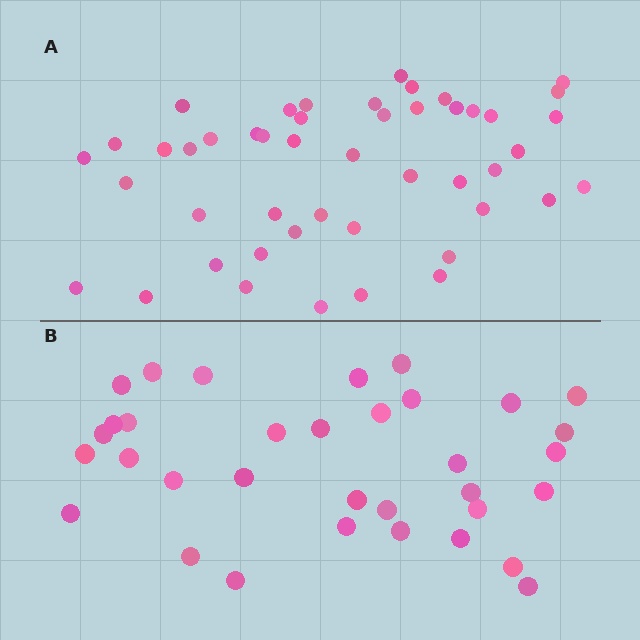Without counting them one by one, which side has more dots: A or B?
Region A (the top region) has more dots.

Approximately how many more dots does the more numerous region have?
Region A has approximately 15 more dots than region B.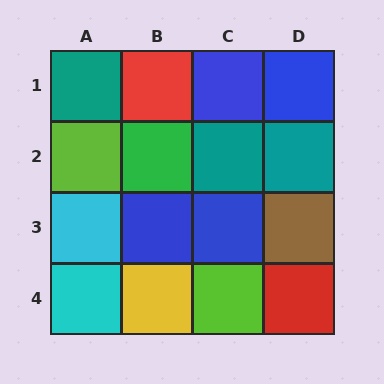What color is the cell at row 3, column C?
Blue.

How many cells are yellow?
1 cell is yellow.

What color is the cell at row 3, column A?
Cyan.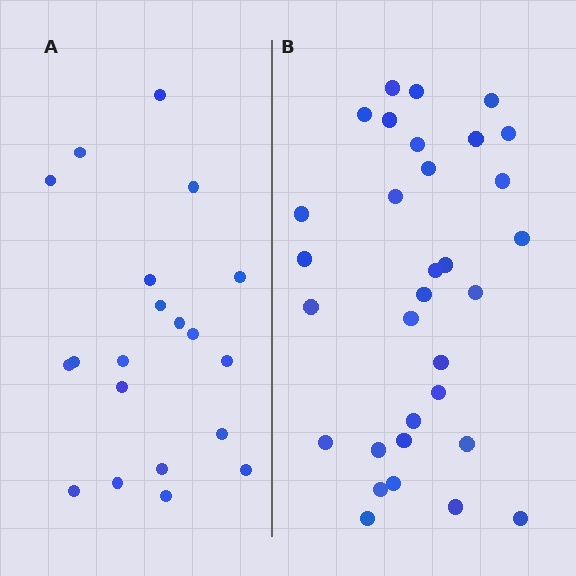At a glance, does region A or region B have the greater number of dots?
Region B (the right region) has more dots.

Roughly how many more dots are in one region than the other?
Region B has roughly 12 or so more dots than region A.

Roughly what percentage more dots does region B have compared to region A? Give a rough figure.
About 60% more.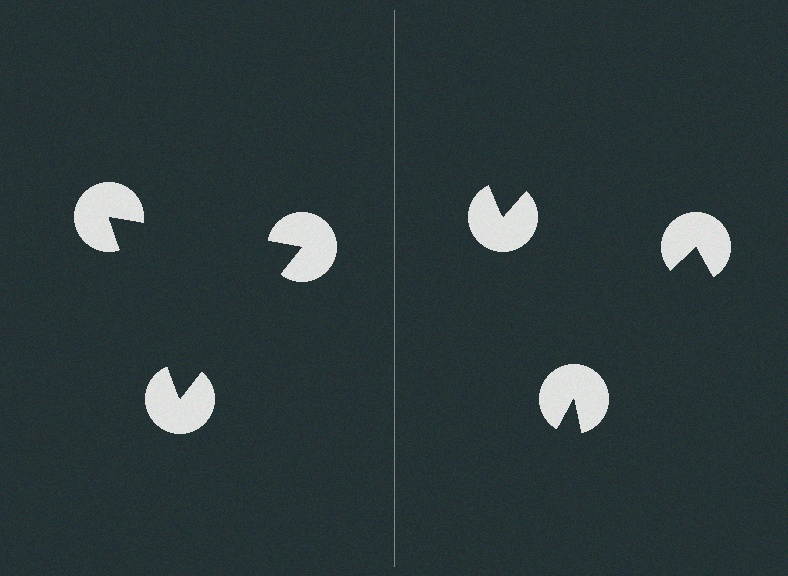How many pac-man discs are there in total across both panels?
6 — 3 on each side.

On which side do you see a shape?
An illusory triangle appears on the left side. On the right side the wedge cuts are rotated, so no coherent shape forms.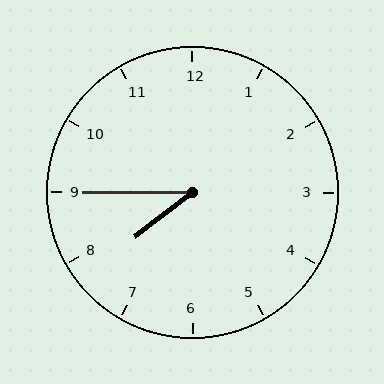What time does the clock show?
7:45.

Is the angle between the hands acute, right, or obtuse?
It is acute.